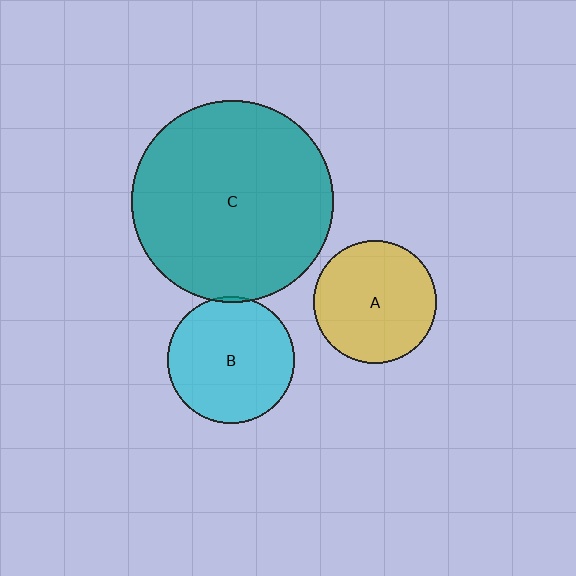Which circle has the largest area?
Circle C (teal).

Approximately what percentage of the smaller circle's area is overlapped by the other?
Approximately 5%.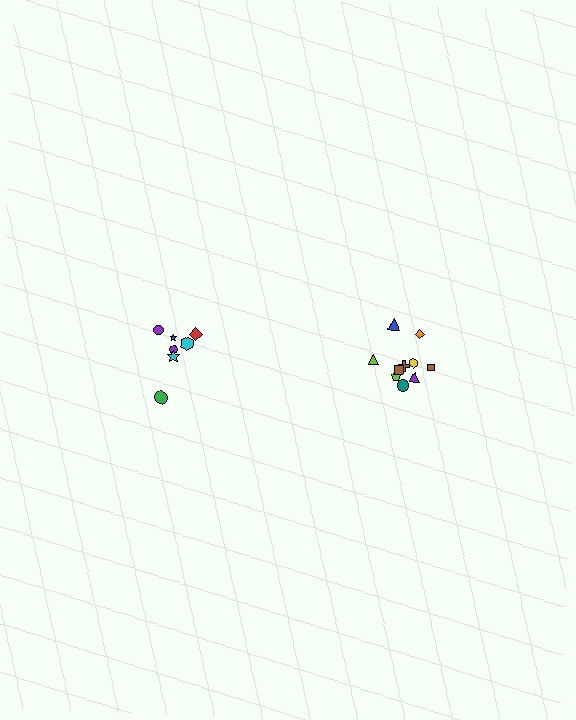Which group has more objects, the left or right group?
The right group.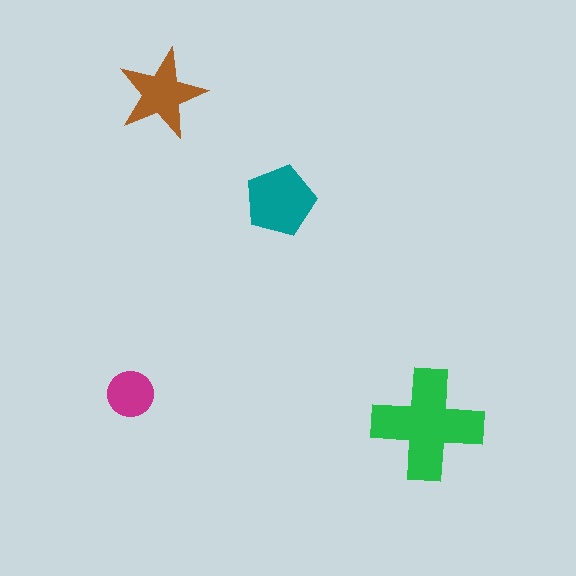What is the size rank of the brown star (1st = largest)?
3rd.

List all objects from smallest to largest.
The magenta circle, the brown star, the teal pentagon, the green cross.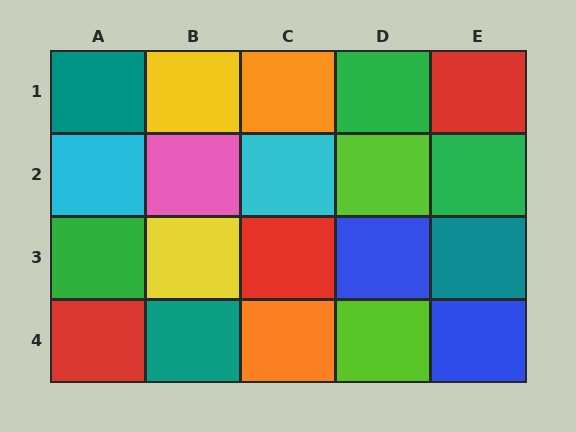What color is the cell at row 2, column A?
Cyan.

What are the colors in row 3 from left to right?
Green, yellow, red, blue, teal.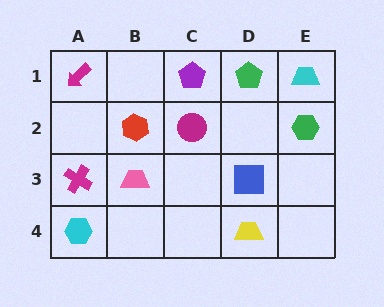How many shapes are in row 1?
4 shapes.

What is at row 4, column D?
A yellow trapezoid.